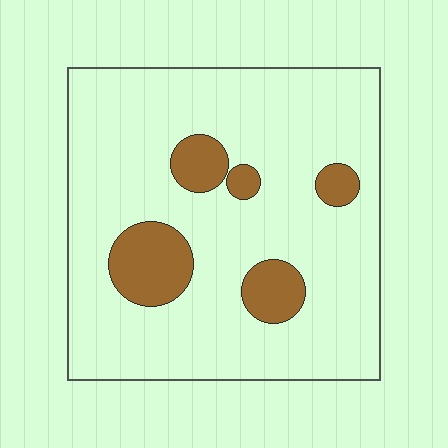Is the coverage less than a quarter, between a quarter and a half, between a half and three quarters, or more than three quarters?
Less than a quarter.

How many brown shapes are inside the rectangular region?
5.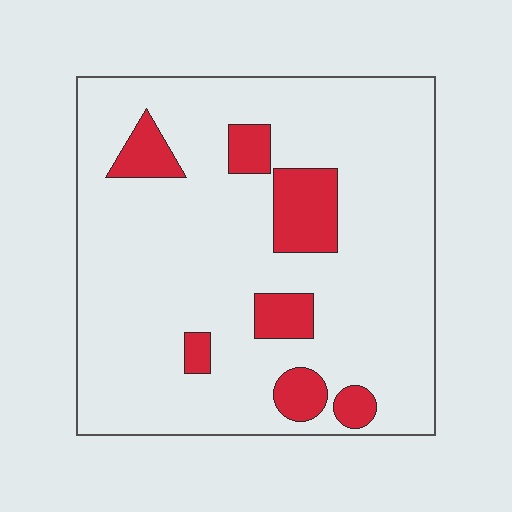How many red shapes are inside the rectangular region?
7.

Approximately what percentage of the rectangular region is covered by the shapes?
Approximately 15%.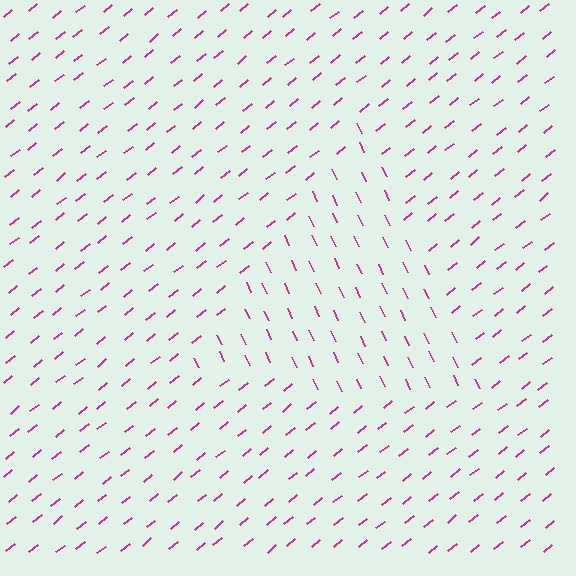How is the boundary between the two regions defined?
The boundary is defined purely by a change in line orientation (approximately 76 degrees difference). All lines are the same color and thickness.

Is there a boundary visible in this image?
Yes, there is a texture boundary formed by a change in line orientation.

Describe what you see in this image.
The image is filled with small magenta line segments. A triangle region in the image has lines oriented differently from the surrounding lines, creating a visible texture boundary.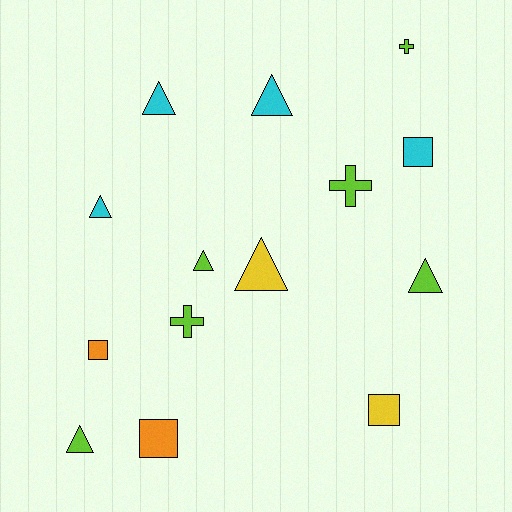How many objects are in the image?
There are 14 objects.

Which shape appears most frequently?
Triangle, with 7 objects.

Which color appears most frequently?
Lime, with 6 objects.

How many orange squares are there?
There are 2 orange squares.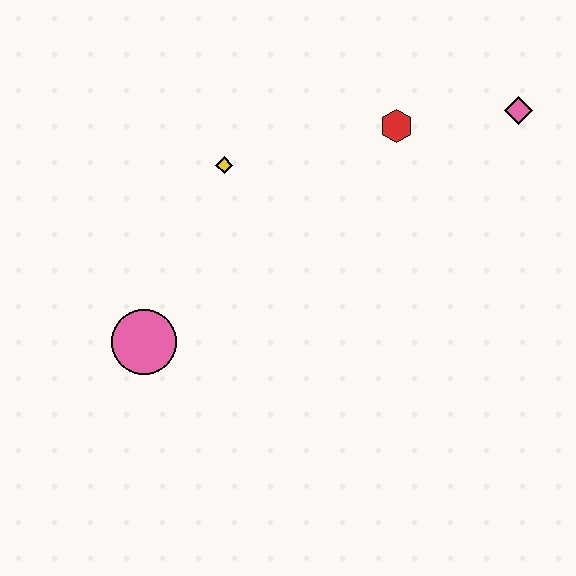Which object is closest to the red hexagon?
The pink diamond is closest to the red hexagon.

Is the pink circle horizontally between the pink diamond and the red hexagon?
No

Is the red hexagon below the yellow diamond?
No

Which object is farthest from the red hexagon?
The pink circle is farthest from the red hexagon.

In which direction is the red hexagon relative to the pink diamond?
The red hexagon is to the left of the pink diamond.